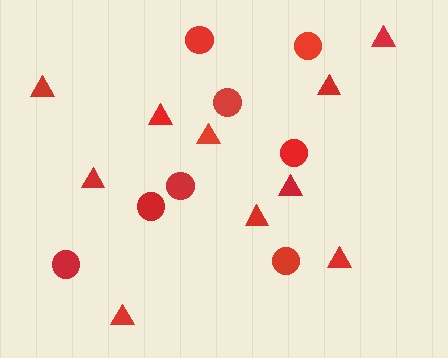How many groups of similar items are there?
There are 2 groups: one group of circles (8) and one group of triangles (10).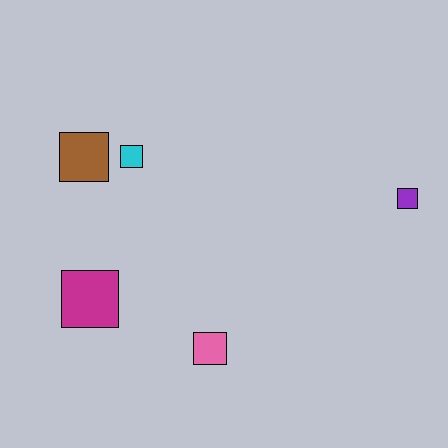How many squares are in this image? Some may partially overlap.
There are 5 squares.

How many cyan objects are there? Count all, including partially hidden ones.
There is 1 cyan object.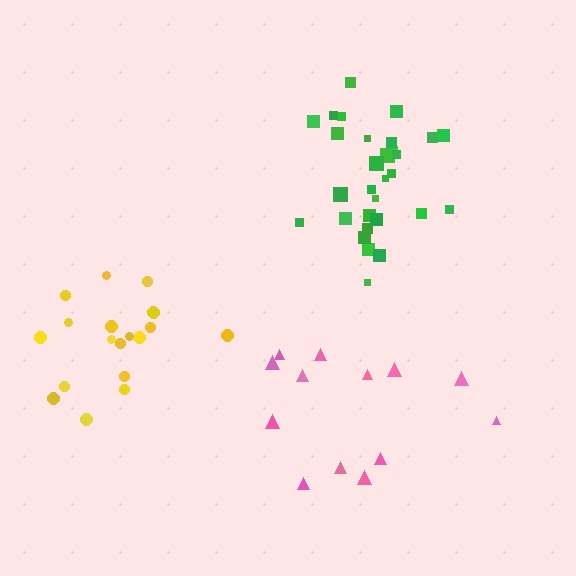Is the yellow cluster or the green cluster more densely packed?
Yellow.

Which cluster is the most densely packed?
Yellow.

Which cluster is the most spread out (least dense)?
Pink.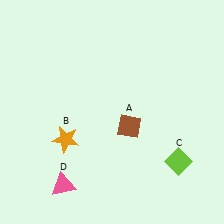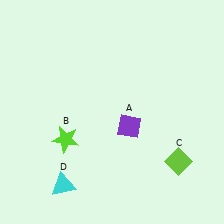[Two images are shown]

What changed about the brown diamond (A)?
In Image 1, A is brown. In Image 2, it changed to purple.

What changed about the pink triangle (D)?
In Image 1, D is pink. In Image 2, it changed to cyan.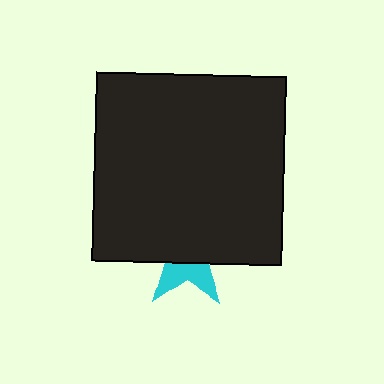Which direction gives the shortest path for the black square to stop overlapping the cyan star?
Moving up gives the shortest separation.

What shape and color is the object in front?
The object in front is a black square.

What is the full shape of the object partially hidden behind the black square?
The partially hidden object is a cyan star.